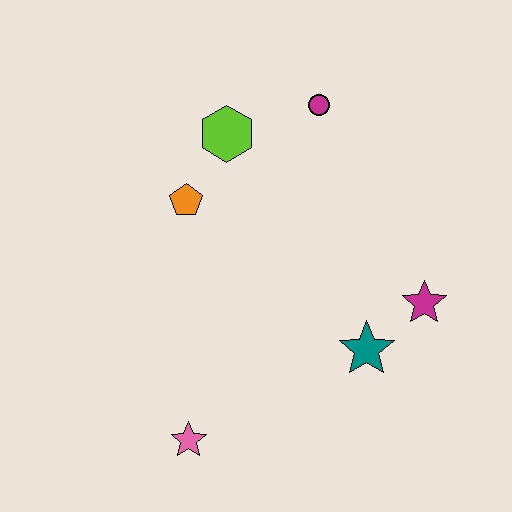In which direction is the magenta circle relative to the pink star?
The magenta circle is above the pink star.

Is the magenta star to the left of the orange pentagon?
No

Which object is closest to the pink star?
The teal star is closest to the pink star.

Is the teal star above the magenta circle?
No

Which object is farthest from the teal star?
The lime hexagon is farthest from the teal star.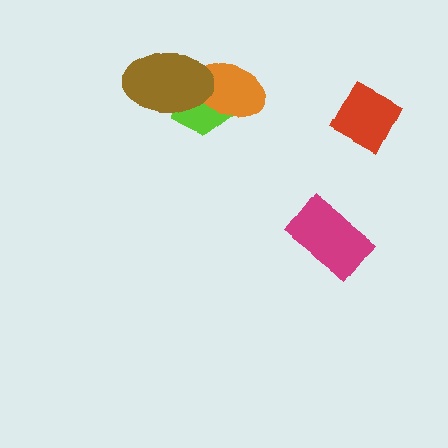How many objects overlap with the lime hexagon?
2 objects overlap with the lime hexagon.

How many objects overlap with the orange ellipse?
2 objects overlap with the orange ellipse.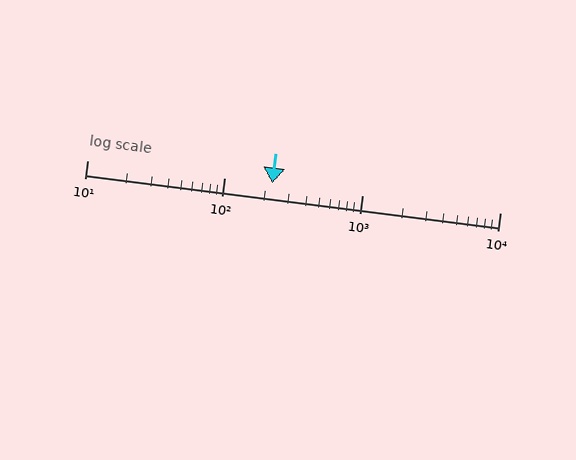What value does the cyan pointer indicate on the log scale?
The pointer indicates approximately 220.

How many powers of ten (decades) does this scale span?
The scale spans 3 decades, from 10 to 10000.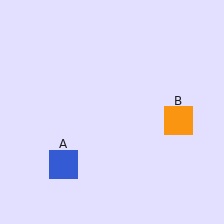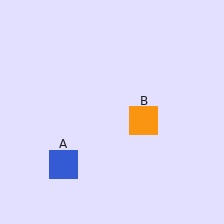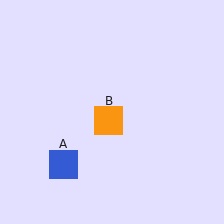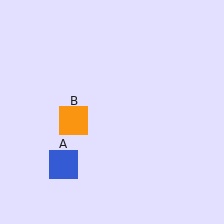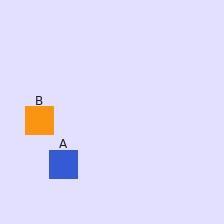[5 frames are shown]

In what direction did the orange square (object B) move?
The orange square (object B) moved left.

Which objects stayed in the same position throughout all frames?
Blue square (object A) remained stationary.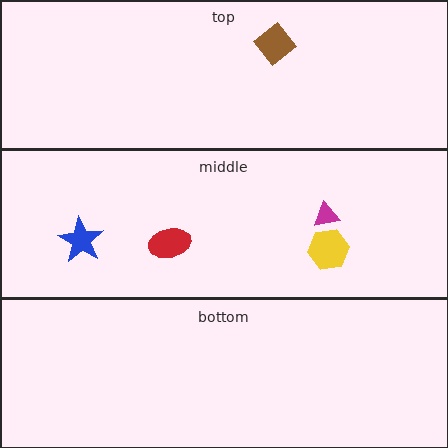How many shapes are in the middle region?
4.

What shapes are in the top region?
The brown diamond.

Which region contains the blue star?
The middle region.